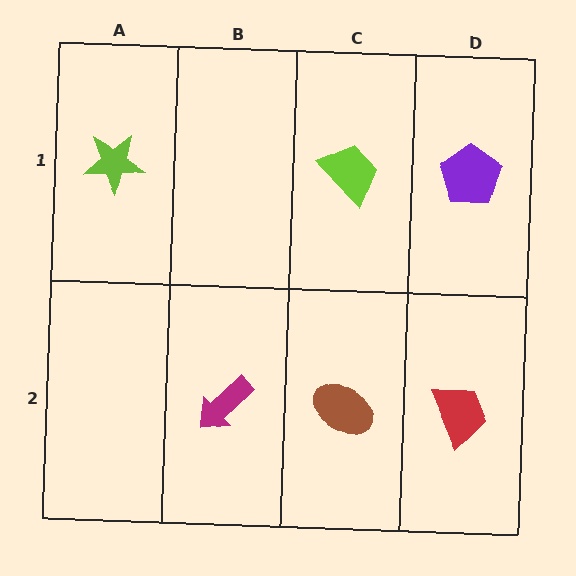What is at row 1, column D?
A purple pentagon.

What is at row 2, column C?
A brown ellipse.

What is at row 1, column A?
A lime star.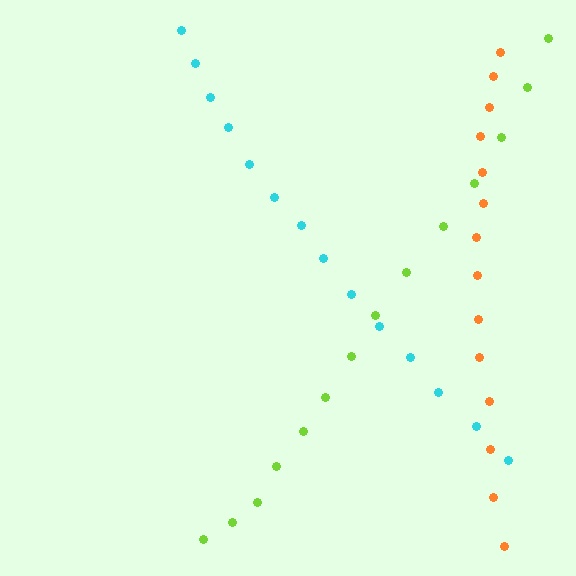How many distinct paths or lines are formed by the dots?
There are 3 distinct paths.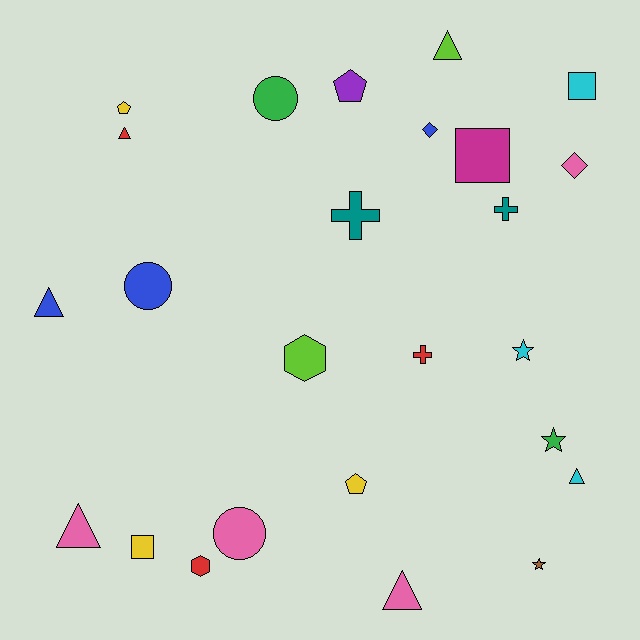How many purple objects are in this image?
There is 1 purple object.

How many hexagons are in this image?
There are 2 hexagons.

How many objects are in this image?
There are 25 objects.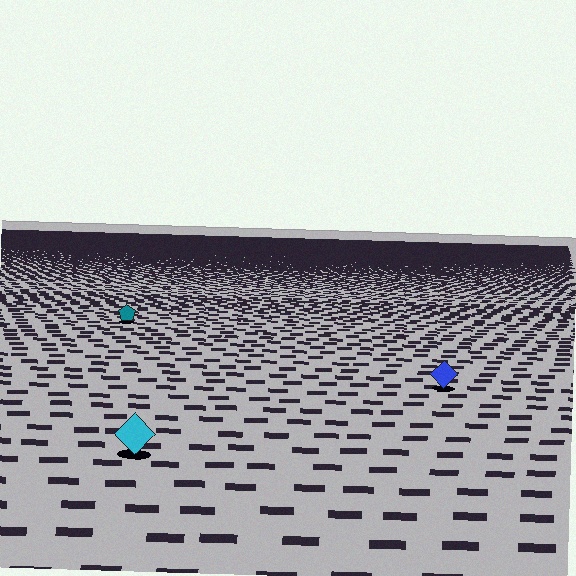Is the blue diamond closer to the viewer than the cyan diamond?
No. The cyan diamond is closer — you can tell from the texture gradient: the ground texture is coarser near it.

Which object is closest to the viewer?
The cyan diamond is closest. The texture marks near it are larger and more spread out.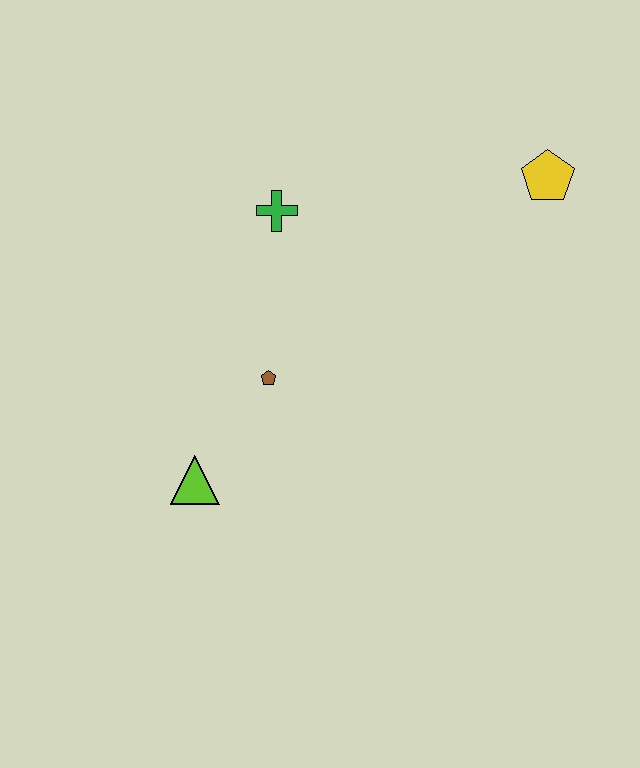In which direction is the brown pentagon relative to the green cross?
The brown pentagon is below the green cross.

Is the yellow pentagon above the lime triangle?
Yes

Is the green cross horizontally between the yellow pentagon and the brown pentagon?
Yes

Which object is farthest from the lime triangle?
The yellow pentagon is farthest from the lime triangle.